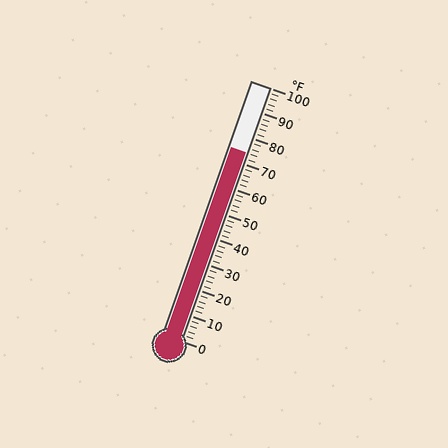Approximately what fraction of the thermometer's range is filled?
The thermometer is filled to approximately 75% of its range.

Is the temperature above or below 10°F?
The temperature is above 10°F.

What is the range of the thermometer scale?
The thermometer scale ranges from 0°F to 100°F.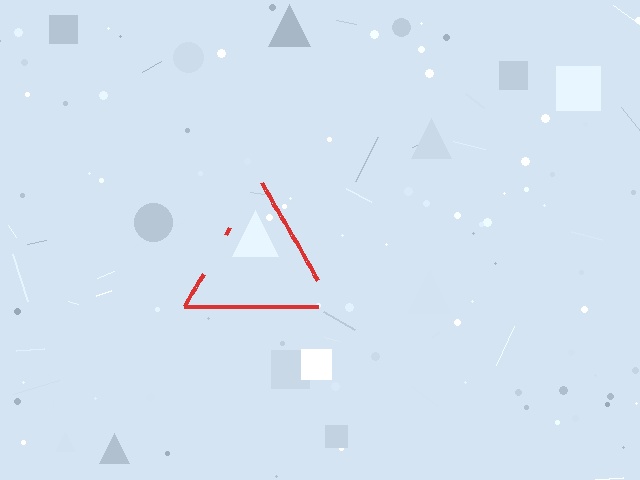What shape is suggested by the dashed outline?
The dashed outline suggests a triangle.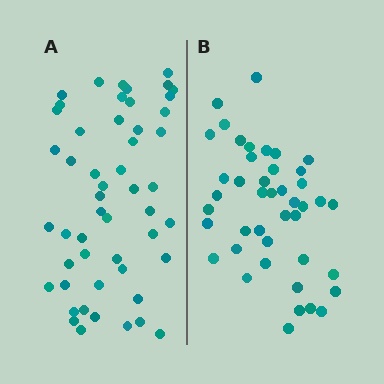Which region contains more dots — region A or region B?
Region A (the left region) has more dots.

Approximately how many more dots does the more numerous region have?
Region A has roughly 8 or so more dots than region B.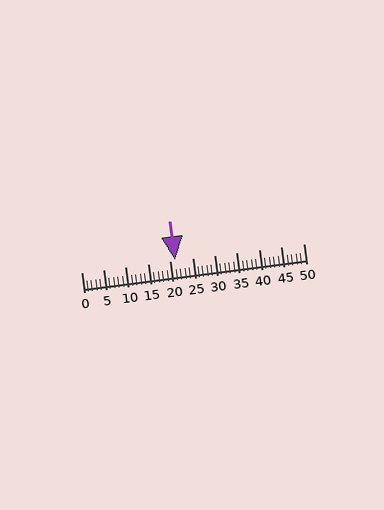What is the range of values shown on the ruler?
The ruler shows values from 0 to 50.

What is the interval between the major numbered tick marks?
The major tick marks are spaced 5 units apart.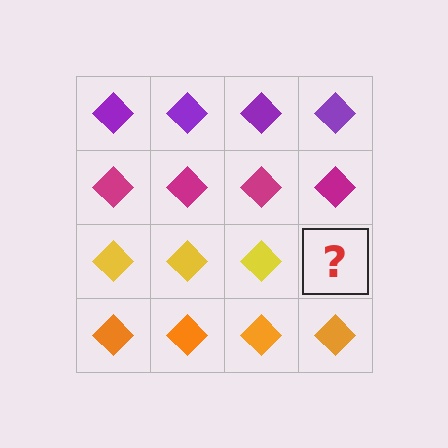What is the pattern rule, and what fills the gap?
The rule is that each row has a consistent color. The gap should be filled with a yellow diamond.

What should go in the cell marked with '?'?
The missing cell should contain a yellow diamond.